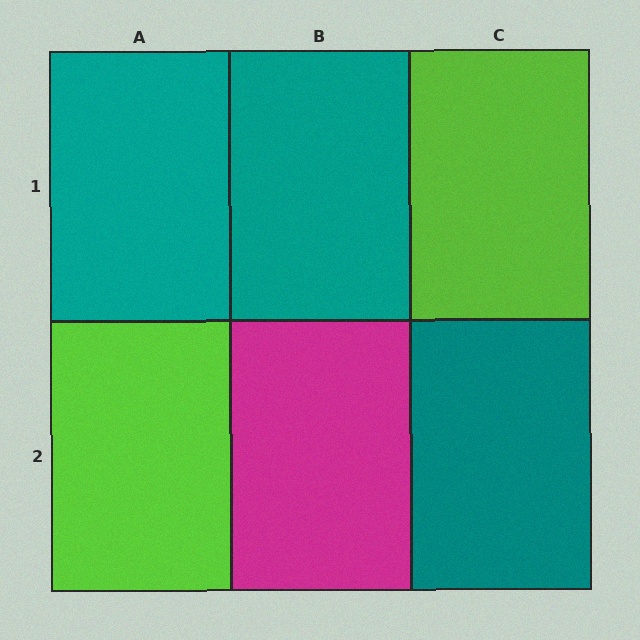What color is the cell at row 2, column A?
Lime.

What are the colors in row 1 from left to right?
Teal, teal, lime.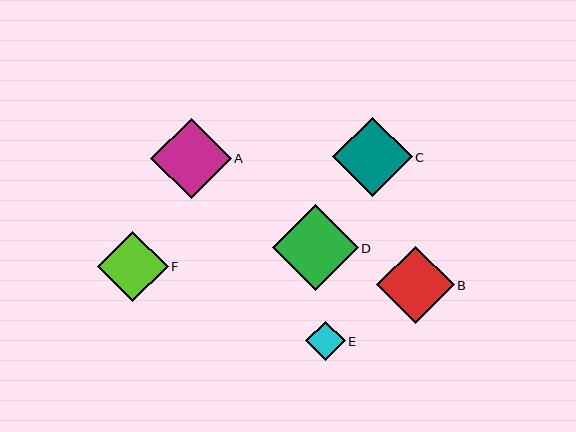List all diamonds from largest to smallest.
From largest to smallest: D, A, C, B, F, E.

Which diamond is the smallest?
Diamond E is the smallest with a size of approximately 40 pixels.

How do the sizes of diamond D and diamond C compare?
Diamond D and diamond C are approximately the same size.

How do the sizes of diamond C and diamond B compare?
Diamond C and diamond B are approximately the same size.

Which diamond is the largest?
Diamond D is the largest with a size of approximately 86 pixels.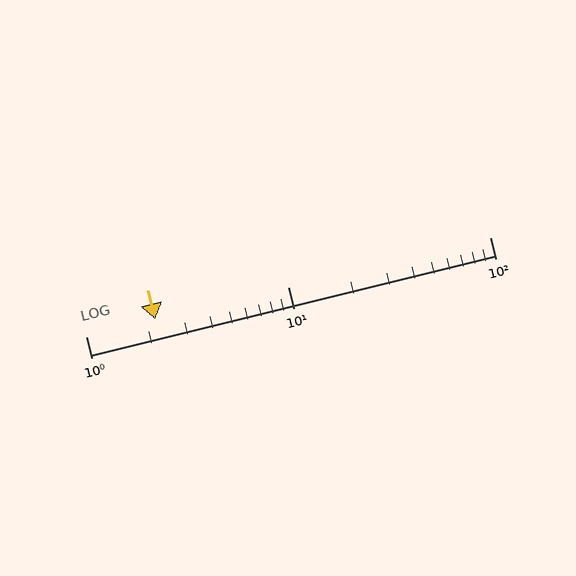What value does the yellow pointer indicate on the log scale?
The pointer indicates approximately 2.2.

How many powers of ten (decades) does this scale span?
The scale spans 2 decades, from 1 to 100.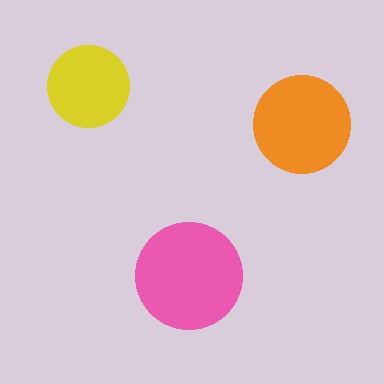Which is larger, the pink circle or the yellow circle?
The pink one.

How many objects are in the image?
There are 3 objects in the image.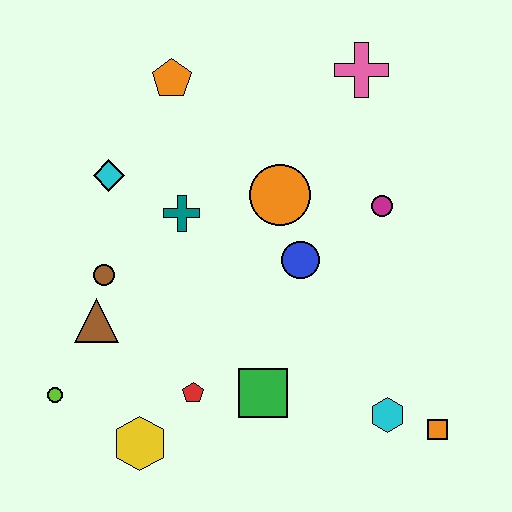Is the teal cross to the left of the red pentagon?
Yes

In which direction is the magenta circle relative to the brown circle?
The magenta circle is to the right of the brown circle.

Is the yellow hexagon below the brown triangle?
Yes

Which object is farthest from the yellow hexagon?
The pink cross is farthest from the yellow hexagon.